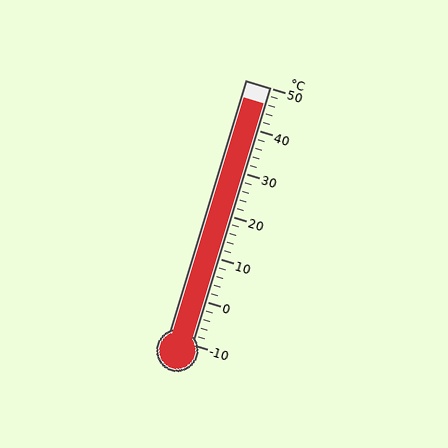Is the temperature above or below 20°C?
The temperature is above 20°C.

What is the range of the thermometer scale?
The thermometer scale ranges from -10°C to 50°C.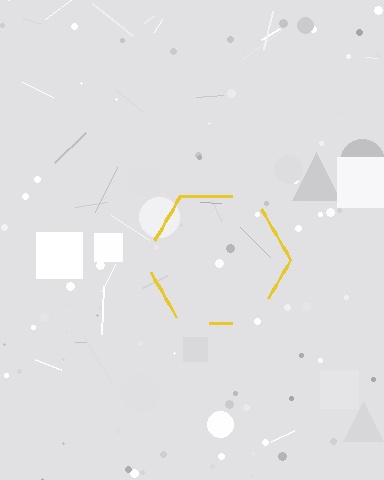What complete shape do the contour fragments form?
The contour fragments form a hexagon.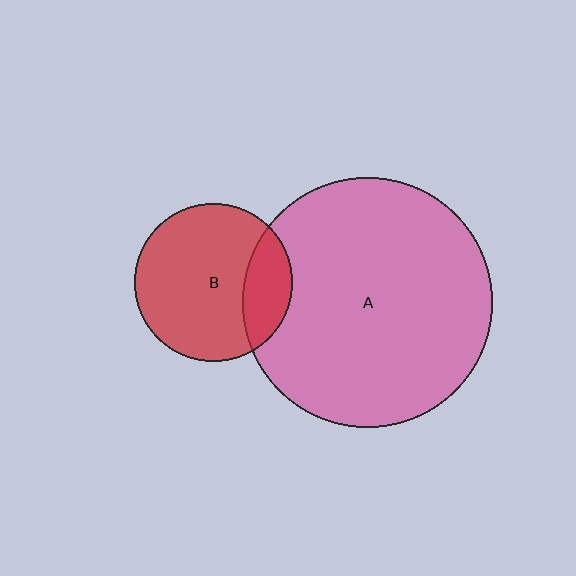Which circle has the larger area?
Circle A (pink).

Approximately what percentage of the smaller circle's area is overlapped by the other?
Approximately 20%.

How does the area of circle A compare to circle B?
Approximately 2.5 times.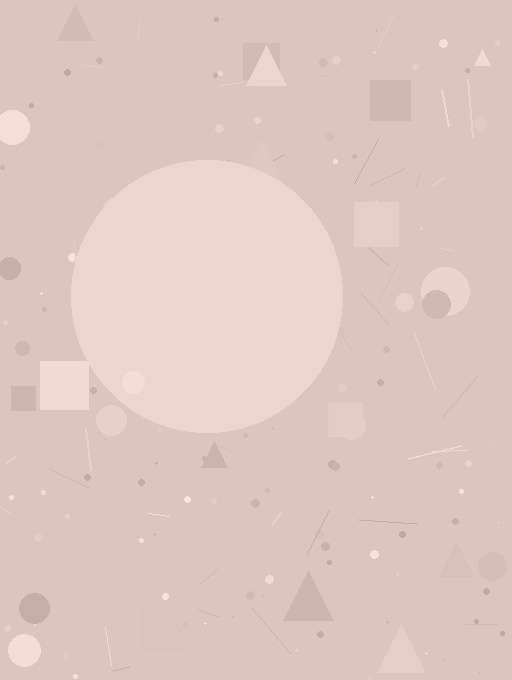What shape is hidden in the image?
A circle is hidden in the image.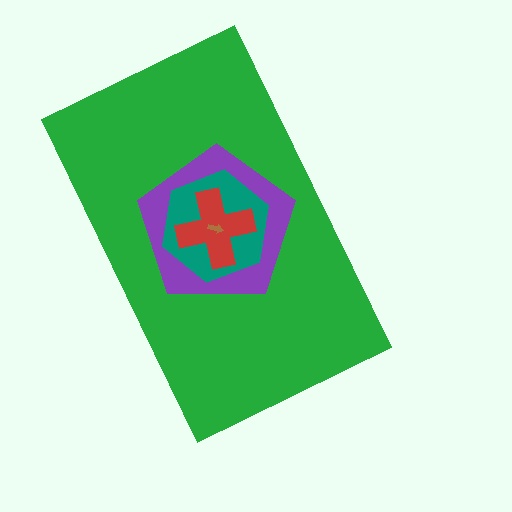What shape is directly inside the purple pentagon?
The teal hexagon.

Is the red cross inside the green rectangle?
Yes.